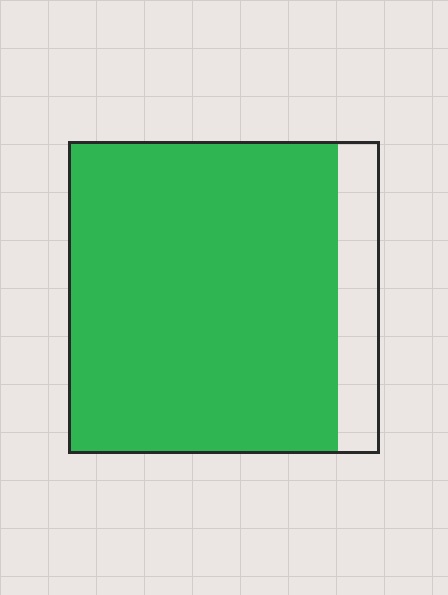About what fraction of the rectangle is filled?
About seven eighths (7/8).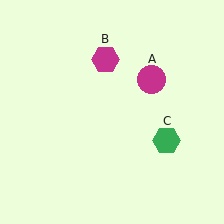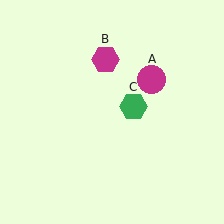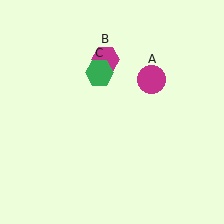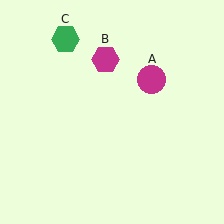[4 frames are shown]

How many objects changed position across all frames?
1 object changed position: green hexagon (object C).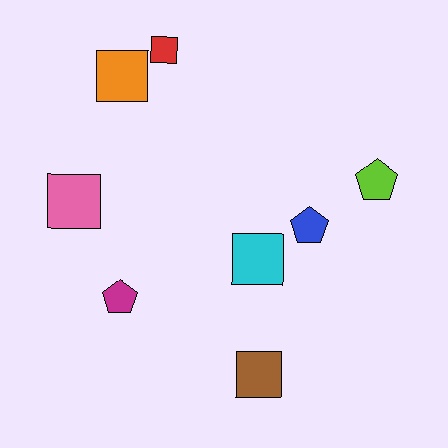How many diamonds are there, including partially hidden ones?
There are no diamonds.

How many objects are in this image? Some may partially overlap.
There are 8 objects.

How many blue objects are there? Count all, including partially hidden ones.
There is 1 blue object.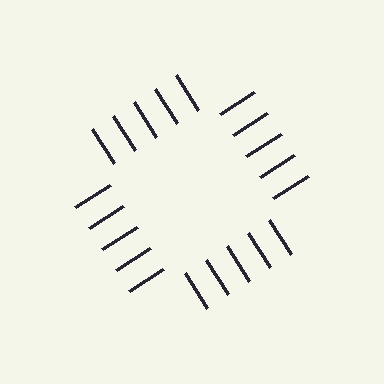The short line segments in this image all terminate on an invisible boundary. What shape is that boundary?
An illusory square — the line segments terminate on its edges but no continuous stroke is drawn.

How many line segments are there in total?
20 — 5 along each of the 4 edges.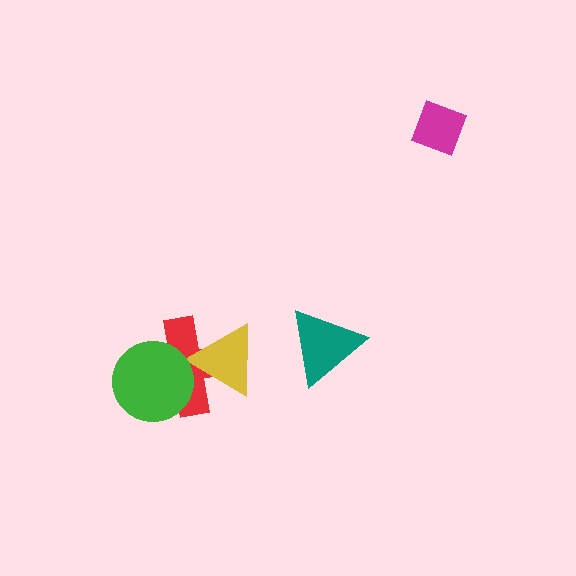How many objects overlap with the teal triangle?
0 objects overlap with the teal triangle.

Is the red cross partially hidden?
Yes, it is partially covered by another shape.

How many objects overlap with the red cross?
2 objects overlap with the red cross.